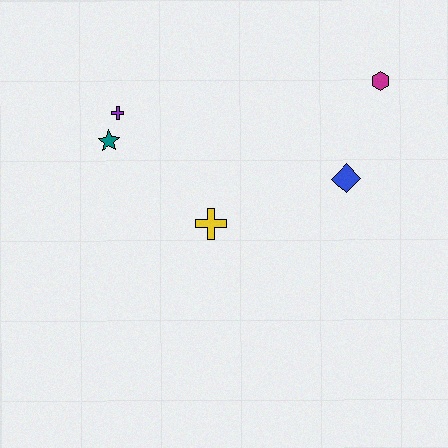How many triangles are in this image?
There are no triangles.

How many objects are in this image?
There are 5 objects.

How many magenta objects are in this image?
There is 1 magenta object.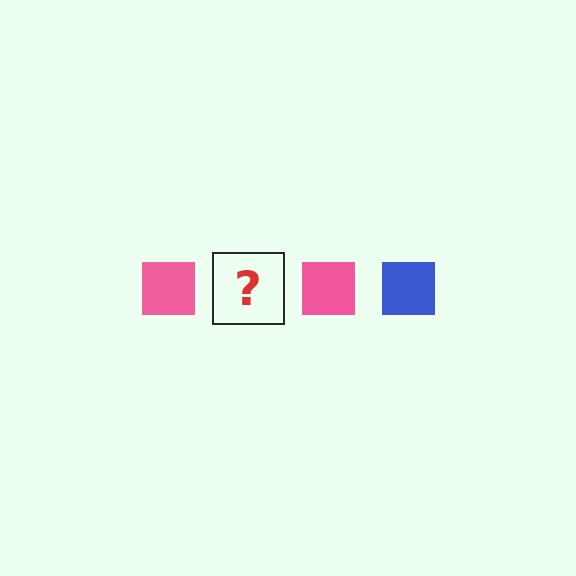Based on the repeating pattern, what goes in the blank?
The blank should be a blue square.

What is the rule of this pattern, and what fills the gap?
The rule is that the pattern cycles through pink, blue squares. The gap should be filled with a blue square.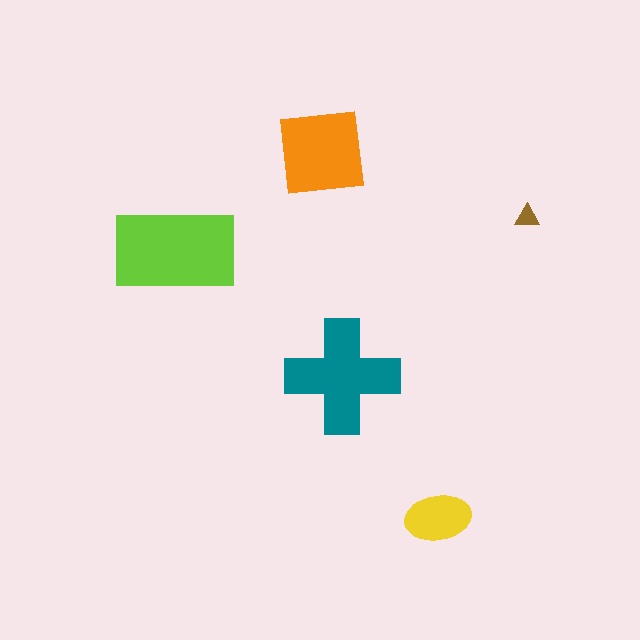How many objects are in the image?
There are 5 objects in the image.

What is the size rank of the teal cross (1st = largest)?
2nd.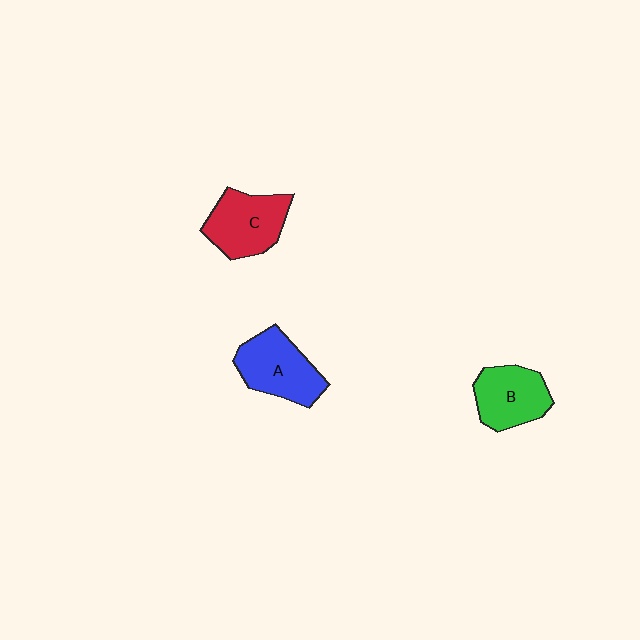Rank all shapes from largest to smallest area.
From largest to smallest: A (blue), C (red), B (green).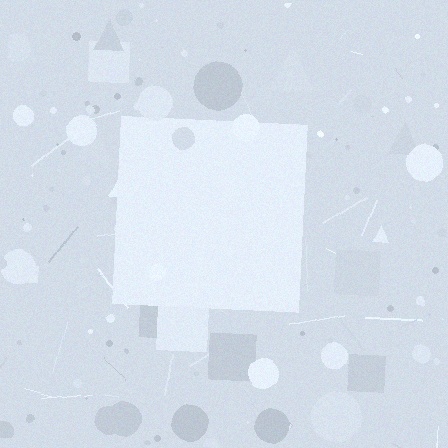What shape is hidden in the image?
A square is hidden in the image.